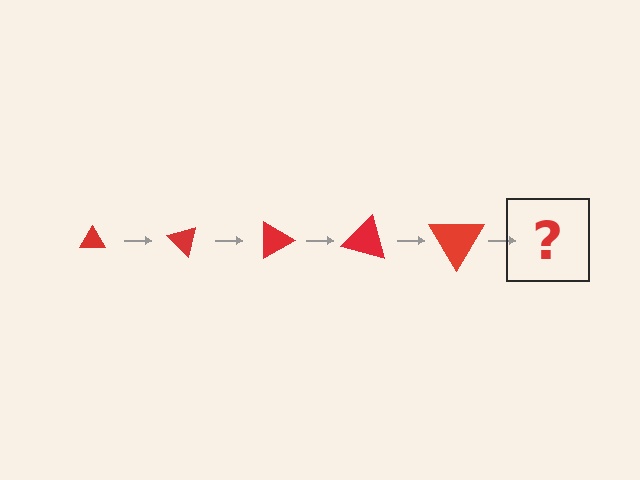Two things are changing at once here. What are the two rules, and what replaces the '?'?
The two rules are that the triangle grows larger each step and it rotates 45 degrees each step. The '?' should be a triangle, larger than the previous one and rotated 225 degrees from the start.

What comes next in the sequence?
The next element should be a triangle, larger than the previous one and rotated 225 degrees from the start.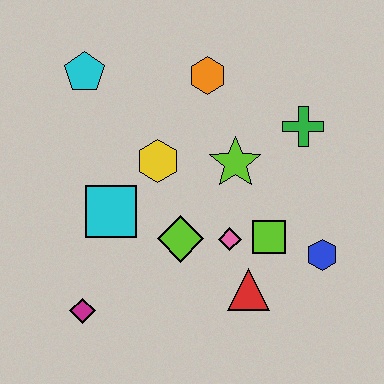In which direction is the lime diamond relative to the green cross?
The lime diamond is to the left of the green cross.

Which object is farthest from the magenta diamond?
The green cross is farthest from the magenta diamond.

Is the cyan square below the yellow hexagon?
Yes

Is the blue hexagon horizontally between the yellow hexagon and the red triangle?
No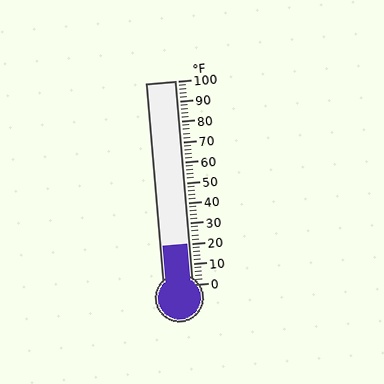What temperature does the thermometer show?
The thermometer shows approximately 20°F.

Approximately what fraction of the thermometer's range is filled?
The thermometer is filled to approximately 20% of its range.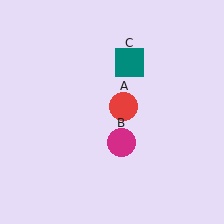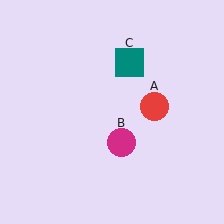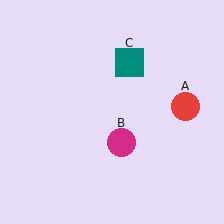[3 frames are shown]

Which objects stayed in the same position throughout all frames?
Magenta circle (object B) and teal square (object C) remained stationary.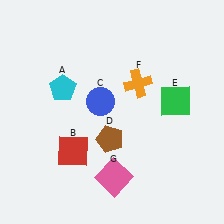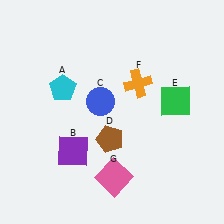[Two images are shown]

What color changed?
The square (B) changed from red in Image 1 to purple in Image 2.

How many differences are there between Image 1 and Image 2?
There is 1 difference between the two images.